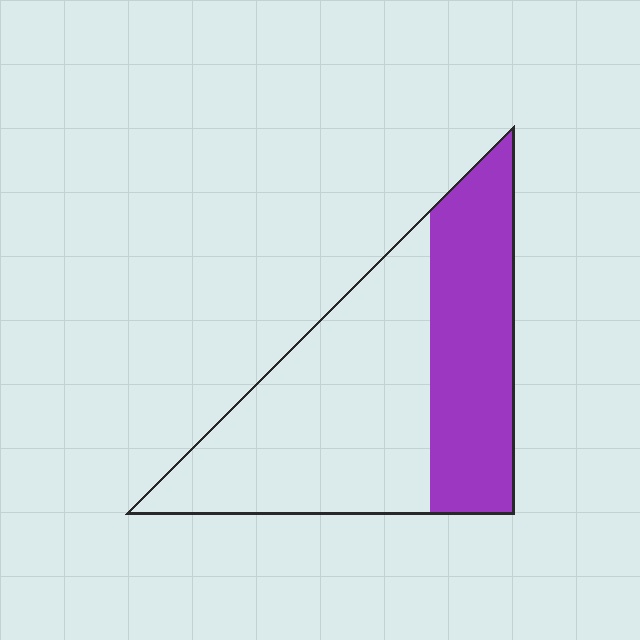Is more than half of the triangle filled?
No.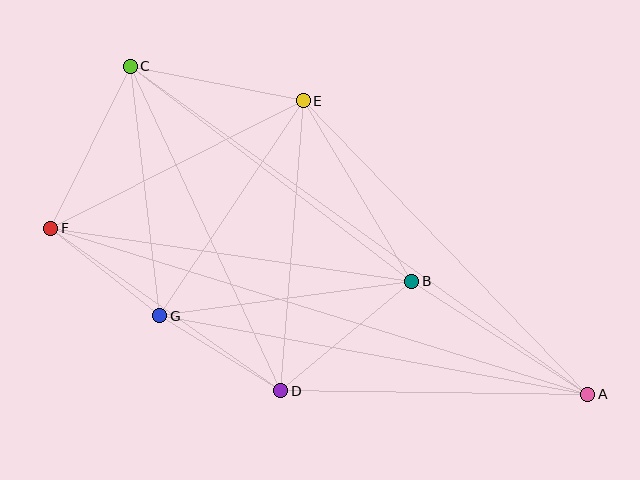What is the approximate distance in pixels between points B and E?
The distance between B and E is approximately 211 pixels.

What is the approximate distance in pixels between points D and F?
The distance between D and F is approximately 282 pixels.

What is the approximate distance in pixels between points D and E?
The distance between D and E is approximately 291 pixels.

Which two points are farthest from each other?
Points A and C are farthest from each other.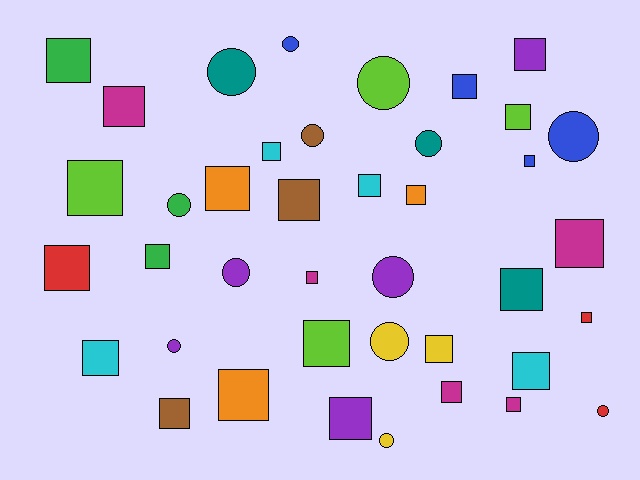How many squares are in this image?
There are 27 squares.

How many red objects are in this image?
There are 3 red objects.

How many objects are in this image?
There are 40 objects.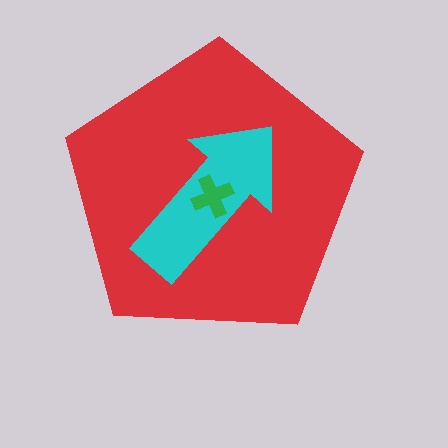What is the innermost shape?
The green cross.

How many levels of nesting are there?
3.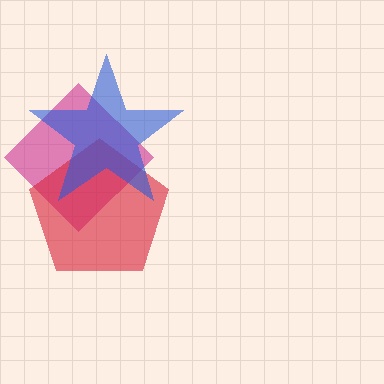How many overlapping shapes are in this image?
There are 3 overlapping shapes in the image.